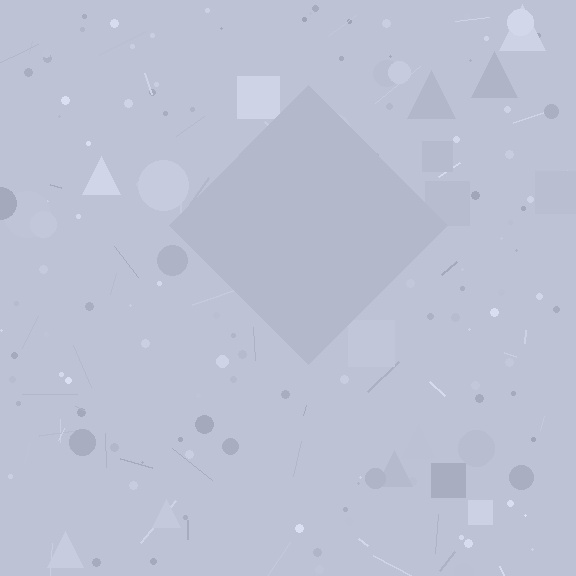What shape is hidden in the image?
A diamond is hidden in the image.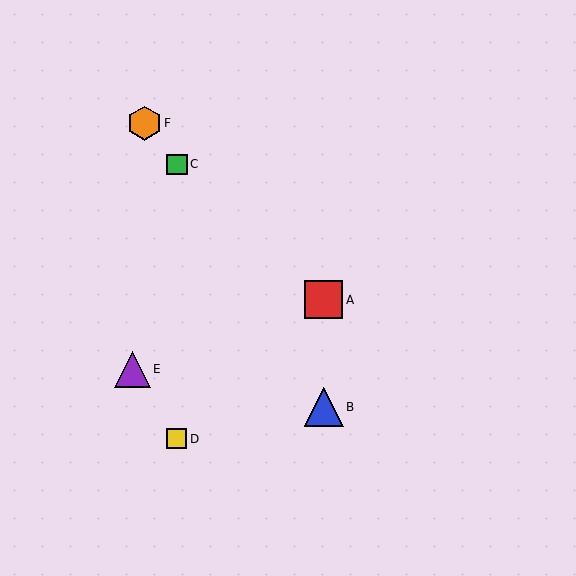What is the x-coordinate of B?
Object B is at x≈324.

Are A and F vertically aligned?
No, A is at x≈324 and F is at x≈144.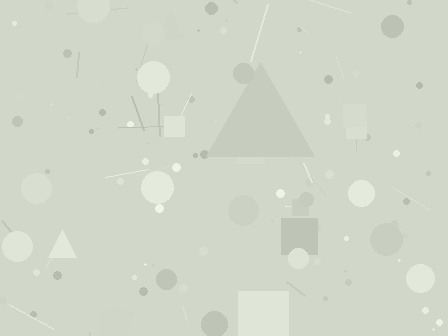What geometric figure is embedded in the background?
A triangle is embedded in the background.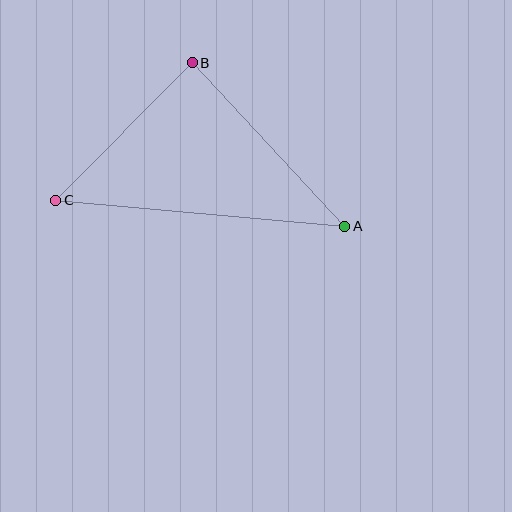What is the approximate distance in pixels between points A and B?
The distance between A and B is approximately 224 pixels.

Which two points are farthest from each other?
Points A and C are farthest from each other.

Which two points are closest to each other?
Points B and C are closest to each other.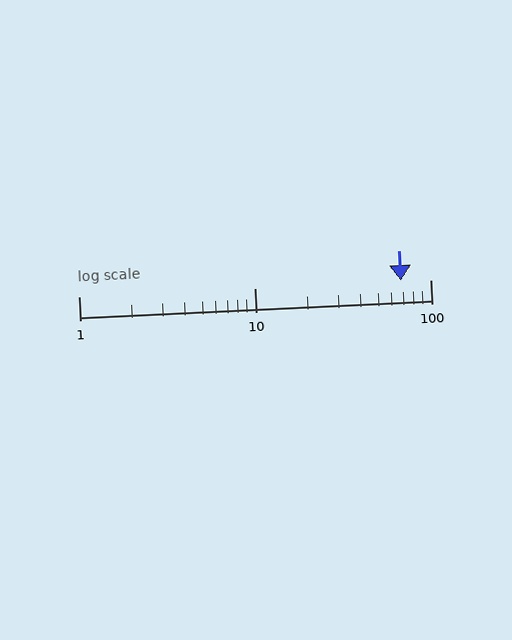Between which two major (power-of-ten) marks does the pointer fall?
The pointer is between 10 and 100.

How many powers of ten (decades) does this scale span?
The scale spans 2 decades, from 1 to 100.